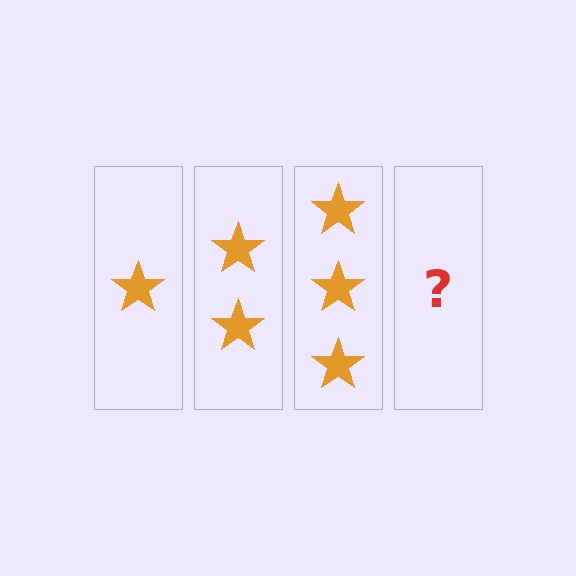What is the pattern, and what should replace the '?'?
The pattern is that each step adds one more star. The '?' should be 4 stars.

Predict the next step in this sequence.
The next step is 4 stars.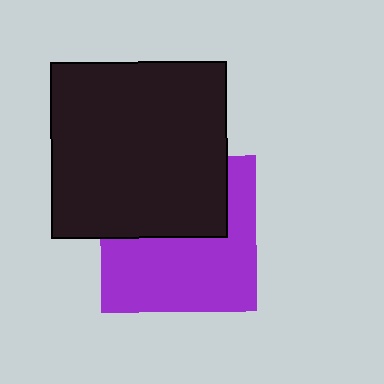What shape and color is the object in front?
The object in front is a black square.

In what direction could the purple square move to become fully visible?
The purple square could move down. That would shift it out from behind the black square entirely.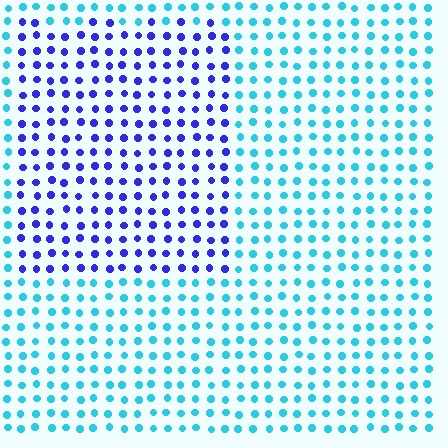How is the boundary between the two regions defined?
The boundary is defined purely by a slight shift in hue (about 55 degrees). Spacing, size, and orientation are identical on both sides.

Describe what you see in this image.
The image is filled with small cyan elements in a uniform arrangement. A rectangle-shaped region is visible where the elements are tinted to a slightly different hue, forming a subtle color boundary.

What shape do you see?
I see a rectangle.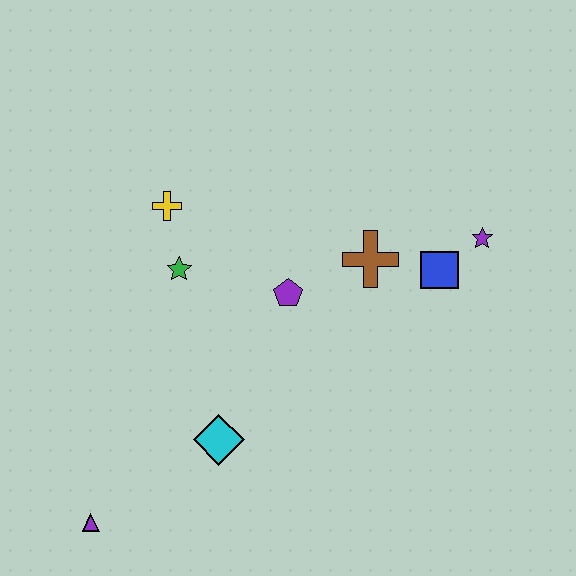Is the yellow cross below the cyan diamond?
No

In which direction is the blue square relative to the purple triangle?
The blue square is to the right of the purple triangle.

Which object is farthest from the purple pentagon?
The purple triangle is farthest from the purple pentagon.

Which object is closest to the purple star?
The blue square is closest to the purple star.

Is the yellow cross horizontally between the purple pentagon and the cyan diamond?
No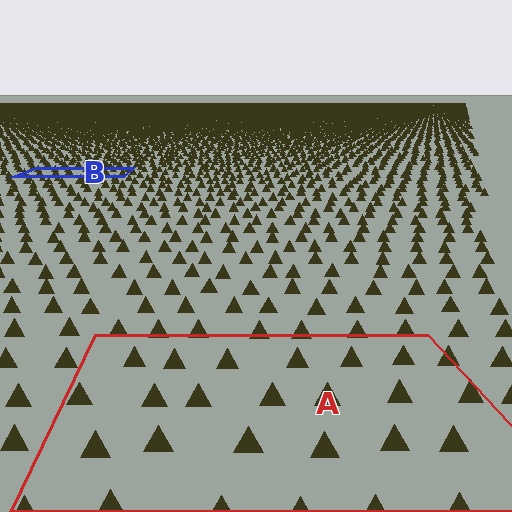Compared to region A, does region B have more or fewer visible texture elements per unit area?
Region B has more texture elements per unit area — they are packed more densely because it is farther away.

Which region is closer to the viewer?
Region A is closer. The texture elements there are larger and more spread out.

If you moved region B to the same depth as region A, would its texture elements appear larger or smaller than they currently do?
They would appear larger. At a closer depth, the same texture elements are projected at a bigger on-screen size.